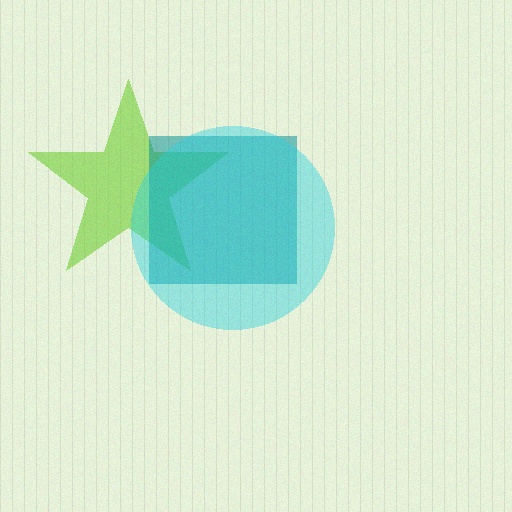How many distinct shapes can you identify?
There are 3 distinct shapes: a lime star, a teal square, a cyan circle.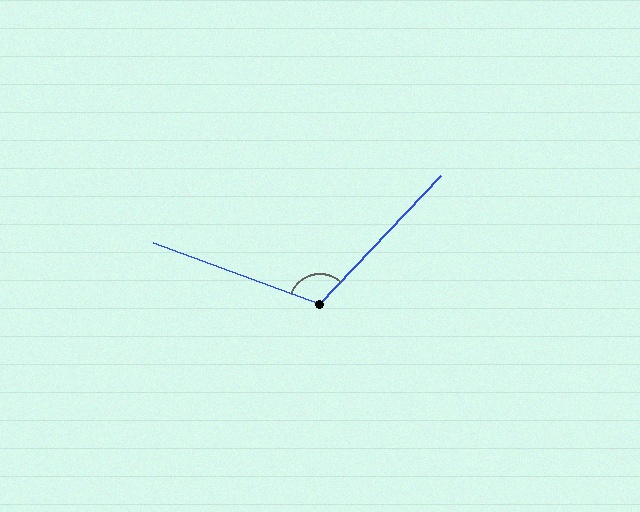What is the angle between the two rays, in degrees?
Approximately 113 degrees.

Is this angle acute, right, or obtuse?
It is obtuse.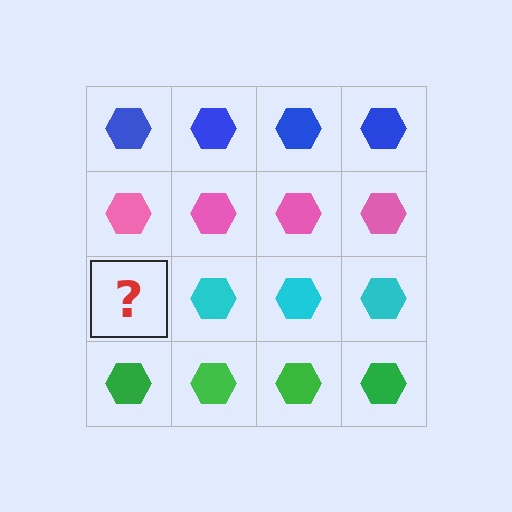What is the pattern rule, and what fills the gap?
The rule is that each row has a consistent color. The gap should be filled with a cyan hexagon.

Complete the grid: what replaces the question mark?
The question mark should be replaced with a cyan hexagon.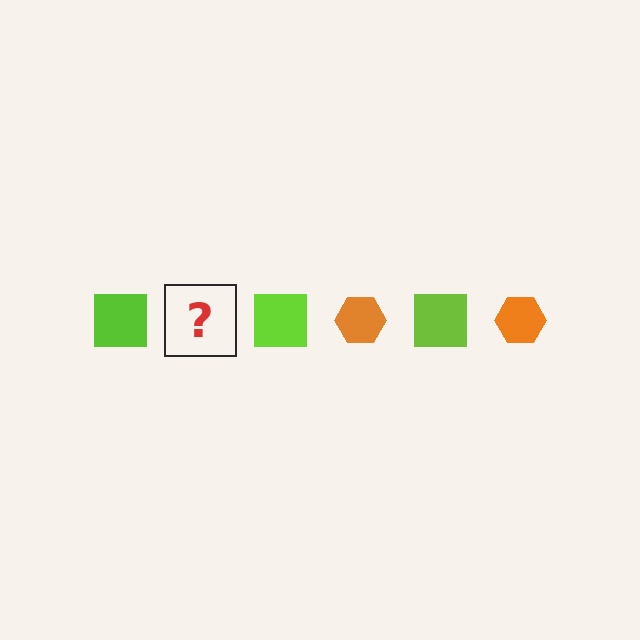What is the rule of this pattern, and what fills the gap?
The rule is that the pattern alternates between lime square and orange hexagon. The gap should be filled with an orange hexagon.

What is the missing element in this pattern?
The missing element is an orange hexagon.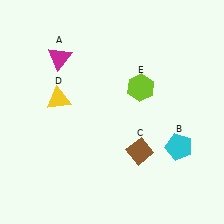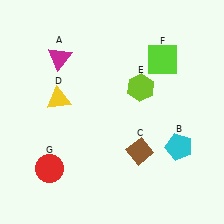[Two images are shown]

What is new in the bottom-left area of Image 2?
A red circle (G) was added in the bottom-left area of Image 2.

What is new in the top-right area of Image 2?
A lime square (F) was added in the top-right area of Image 2.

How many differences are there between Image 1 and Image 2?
There are 2 differences between the two images.